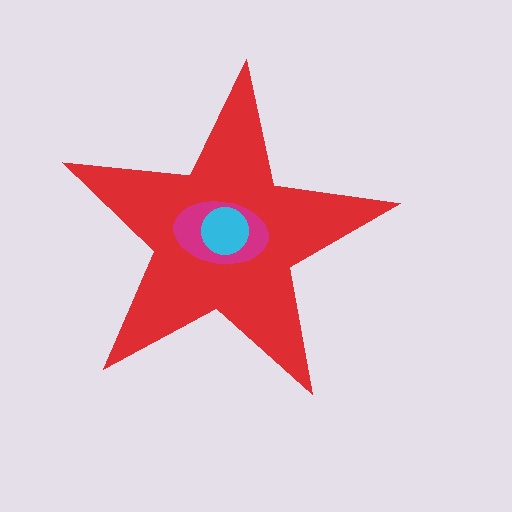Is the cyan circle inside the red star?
Yes.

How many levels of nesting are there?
3.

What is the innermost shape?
The cyan circle.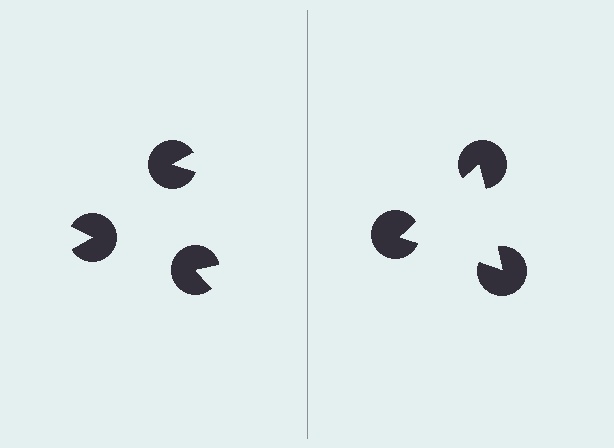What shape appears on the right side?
An illusory triangle.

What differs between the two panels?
The pac-man discs are positioned identically on both sides; only the wedge orientations differ. On the right they align to a triangle; on the left they are misaligned.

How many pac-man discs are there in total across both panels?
6 — 3 on each side.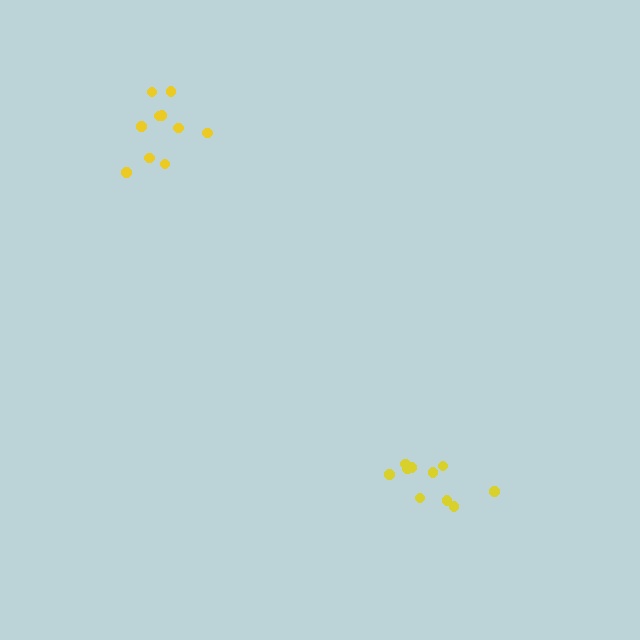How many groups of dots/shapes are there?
There are 2 groups.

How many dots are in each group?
Group 1: 10 dots, Group 2: 10 dots (20 total).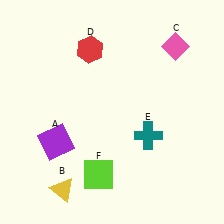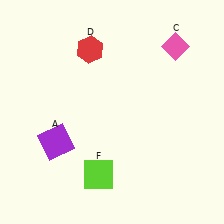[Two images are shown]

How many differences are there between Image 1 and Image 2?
There are 2 differences between the two images.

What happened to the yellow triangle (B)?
The yellow triangle (B) was removed in Image 2. It was in the bottom-left area of Image 1.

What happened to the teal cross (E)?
The teal cross (E) was removed in Image 2. It was in the bottom-right area of Image 1.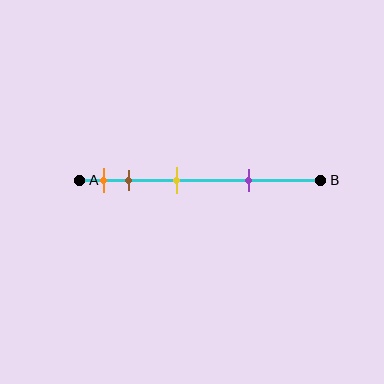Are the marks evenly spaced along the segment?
No, the marks are not evenly spaced.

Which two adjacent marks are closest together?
The orange and brown marks are the closest adjacent pair.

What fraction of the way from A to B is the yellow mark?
The yellow mark is approximately 40% (0.4) of the way from A to B.